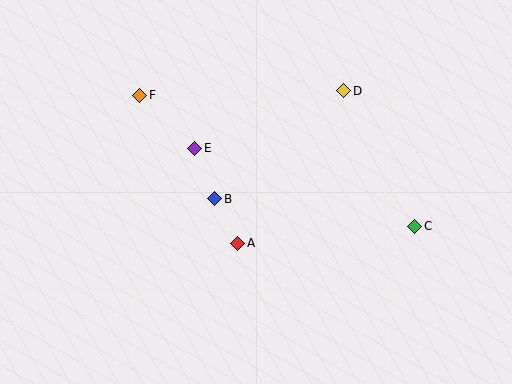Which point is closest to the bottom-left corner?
Point A is closest to the bottom-left corner.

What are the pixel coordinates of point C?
Point C is at (415, 226).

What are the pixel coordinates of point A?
Point A is at (238, 243).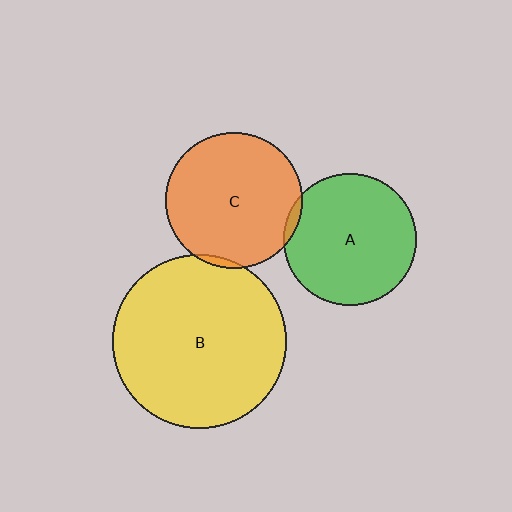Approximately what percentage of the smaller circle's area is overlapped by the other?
Approximately 5%.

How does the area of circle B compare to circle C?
Approximately 1.6 times.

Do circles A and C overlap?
Yes.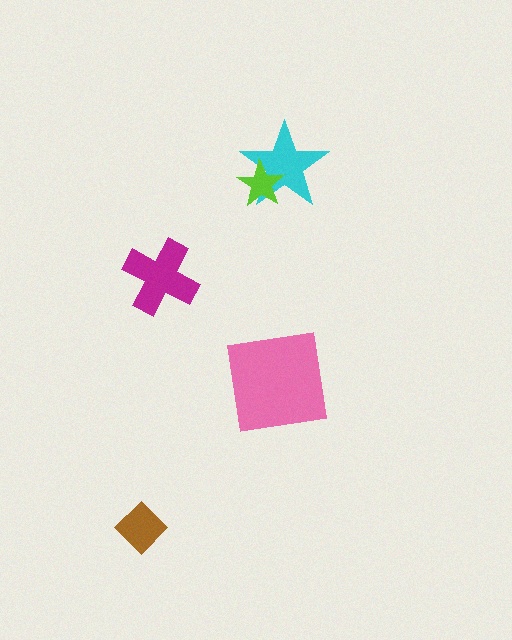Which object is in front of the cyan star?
The lime star is in front of the cyan star.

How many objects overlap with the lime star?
1 object overlaps with the lime star.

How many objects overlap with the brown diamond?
0 objects overlap with the brown diamond.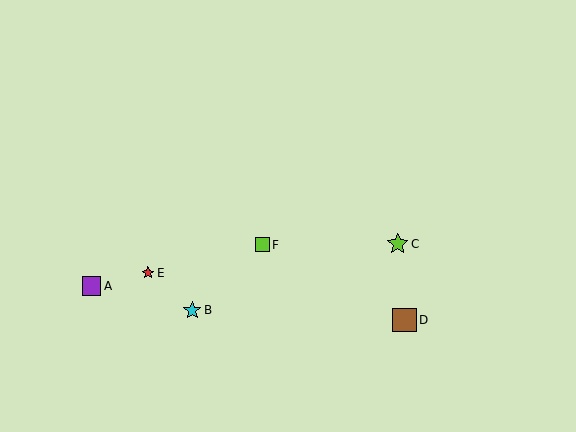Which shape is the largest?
The brown square (labeled D) is the largest.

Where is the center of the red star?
The center of the red star is at (148, 273).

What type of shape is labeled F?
Shape F is a lime square.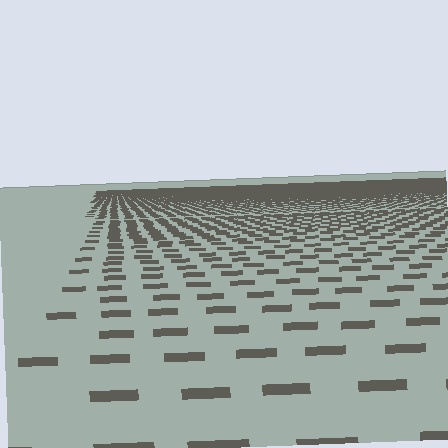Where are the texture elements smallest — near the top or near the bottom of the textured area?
Near the top.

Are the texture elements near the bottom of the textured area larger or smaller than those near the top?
Larger. Near the bottom, elements are closer to the viewer and appear at a bigger on-screen size.